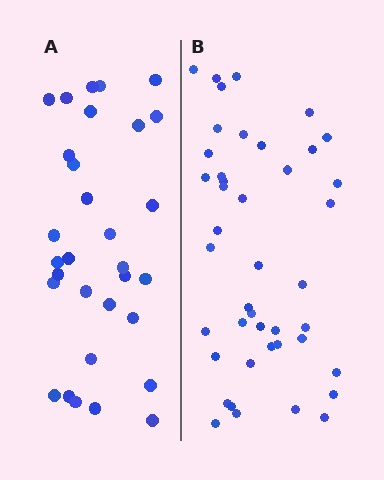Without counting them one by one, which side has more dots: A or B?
Region B (the right region) has more dots.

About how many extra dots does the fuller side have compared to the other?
Region B has roughly 12 or so more dots than region A.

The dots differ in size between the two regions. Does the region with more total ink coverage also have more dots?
No. Region A has more total ink coverage because its dots are larger, but region B actually contains more individual dots. Total area can be misleading — the number of items is what matters here.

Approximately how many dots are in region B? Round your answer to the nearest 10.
About 40 dots. (The exact count is 43, which rounds to 40.)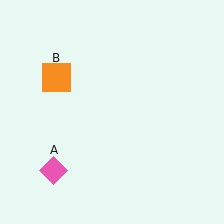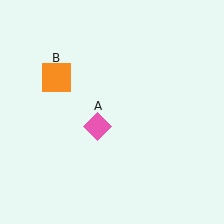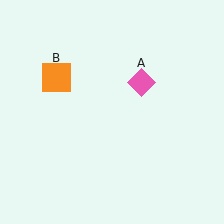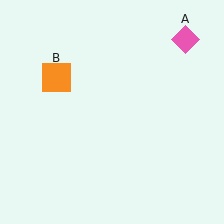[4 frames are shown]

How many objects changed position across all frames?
1 object changed position: pink diamond (object A).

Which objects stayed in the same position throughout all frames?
Orange square (object B) remained stationary.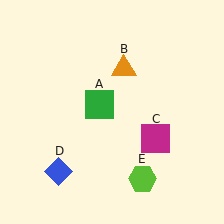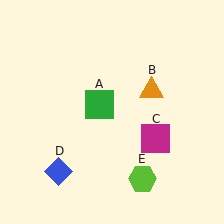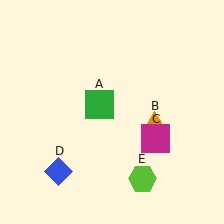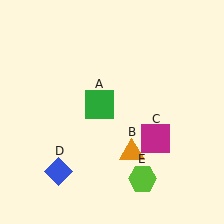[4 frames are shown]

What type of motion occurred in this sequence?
The orange triangle (object B) rotated clockwise around the center of the scene.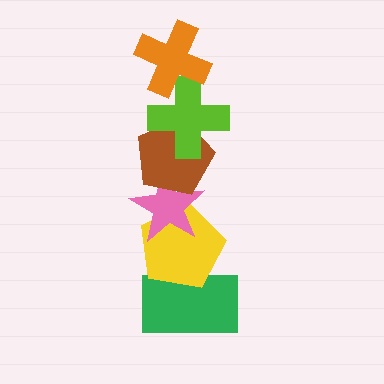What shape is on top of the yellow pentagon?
The pink star is on top of the yellow pentagon.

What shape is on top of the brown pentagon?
The lime cross is on top of the brown pentagon.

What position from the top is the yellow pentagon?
The yellow pentagon is 5th from the top.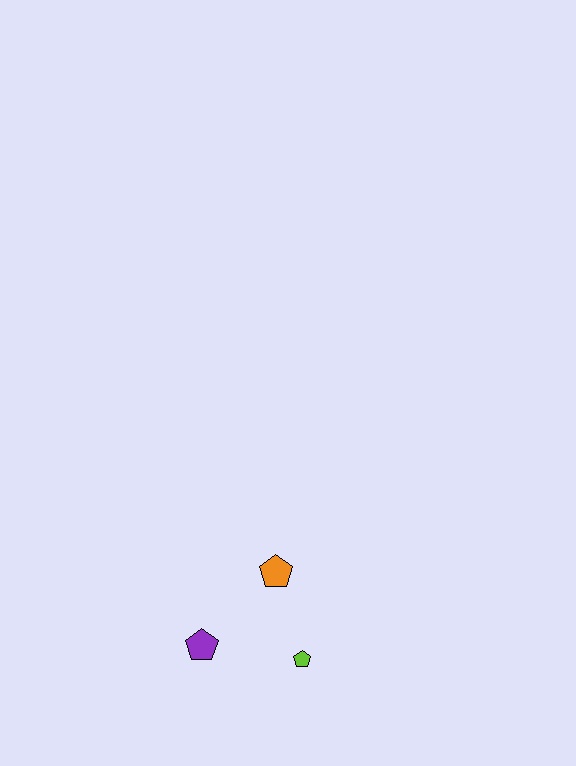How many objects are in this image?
There are 3 objects.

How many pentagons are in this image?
There are 3 pentagons.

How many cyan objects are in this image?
There are no cyan objects.